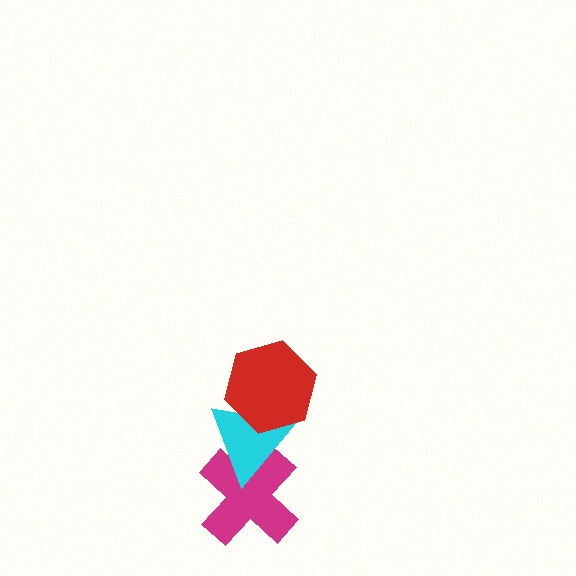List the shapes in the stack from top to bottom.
From top to bottom: the red hexagon, the cyan triangle, the magenta cross.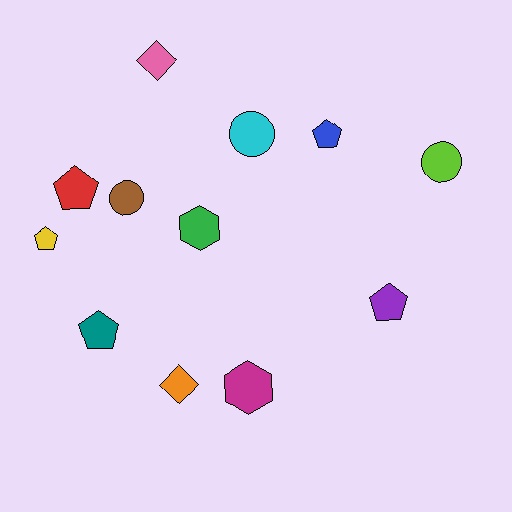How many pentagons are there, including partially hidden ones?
There are 5 pentagons.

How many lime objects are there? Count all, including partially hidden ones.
There is 1 lime object.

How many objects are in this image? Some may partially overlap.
There are 12 objects.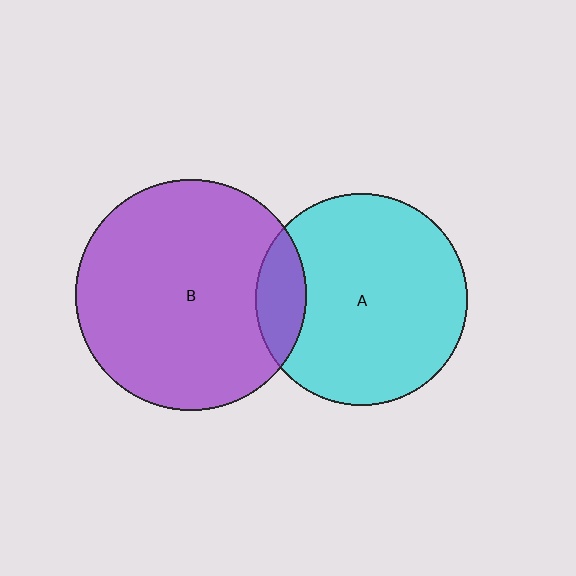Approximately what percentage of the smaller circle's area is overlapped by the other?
Approximately 15%.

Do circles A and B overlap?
Yes.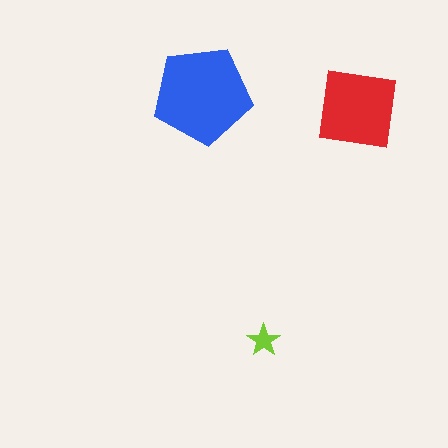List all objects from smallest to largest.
The lime star, the red square, the blue pentagon.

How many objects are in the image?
There are 3 objects in the image.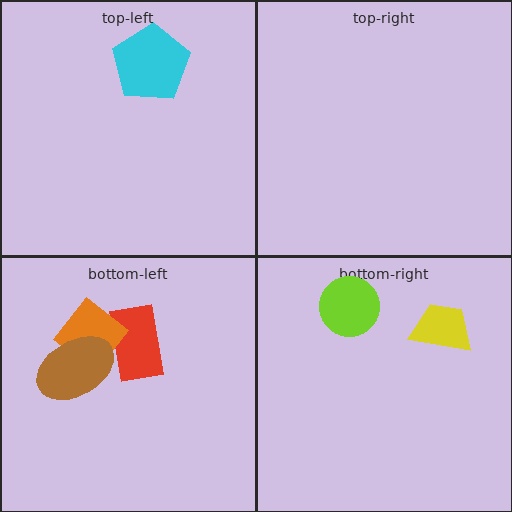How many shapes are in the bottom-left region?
3.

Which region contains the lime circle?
The bottom-right region.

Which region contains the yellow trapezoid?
The bottom-right region.